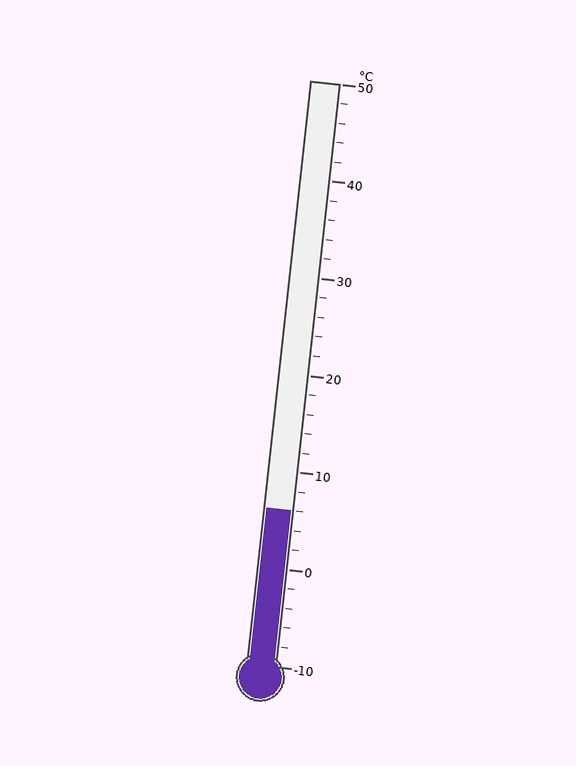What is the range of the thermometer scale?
The thermometer scale ranges from -10°C to 50°C.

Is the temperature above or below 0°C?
The temperature is above 0°C.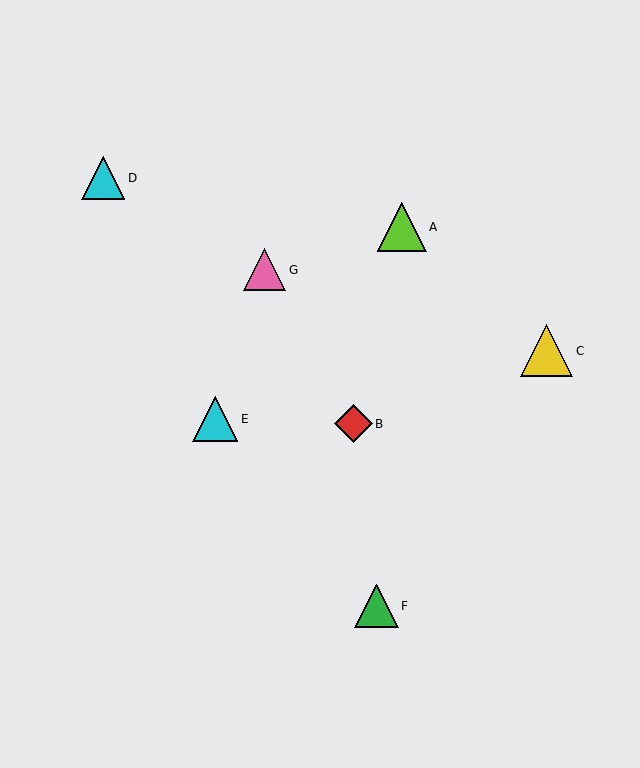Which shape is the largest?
The yellow triangle (labeled C) is the largest.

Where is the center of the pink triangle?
The center of the pink triangle is at (265, 270).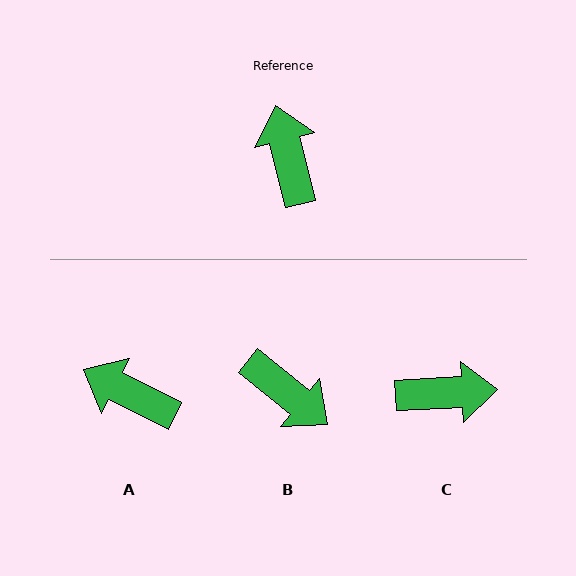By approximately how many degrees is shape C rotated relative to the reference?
Approximately 101 degrees clockwise.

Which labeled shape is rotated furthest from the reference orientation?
B, about 142 degrees away.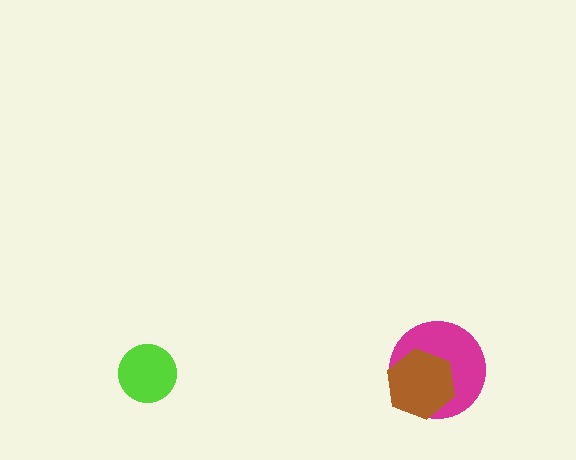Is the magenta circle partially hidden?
Yes, it is partially covered by another shape.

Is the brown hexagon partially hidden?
No, no other shape covers it.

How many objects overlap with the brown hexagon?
1 object overlaps with the brown hexagon.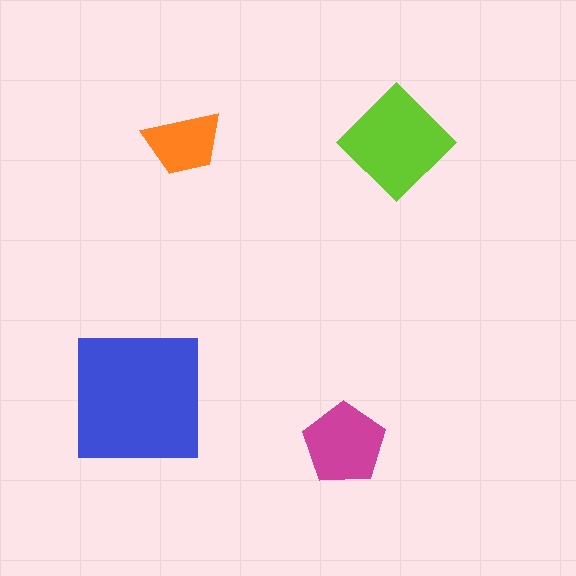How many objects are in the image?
There are 4 objects in the image.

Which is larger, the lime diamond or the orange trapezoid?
The lime diamond.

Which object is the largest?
The blue square.